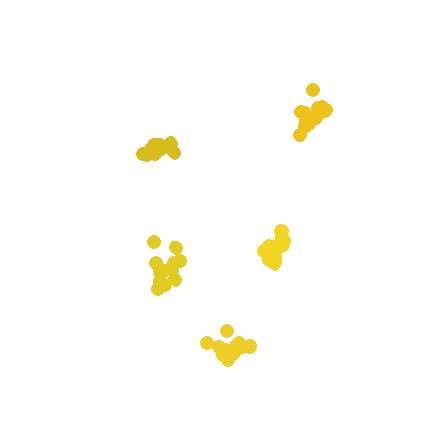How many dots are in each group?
Group 1: 13 dots, Group 2: 13 dots, Group 3: 13 dots, Group 4: 13 dots, Group 5: 13 dots (65 total).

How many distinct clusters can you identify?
There are 5 distinct clusters.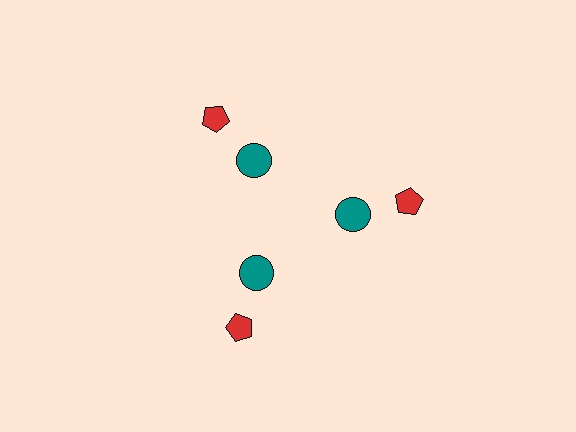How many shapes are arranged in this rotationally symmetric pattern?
There are 6 shapes, arranged in 3 groups of 2.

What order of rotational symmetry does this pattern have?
This pattern has 3-fold rotational symmetry.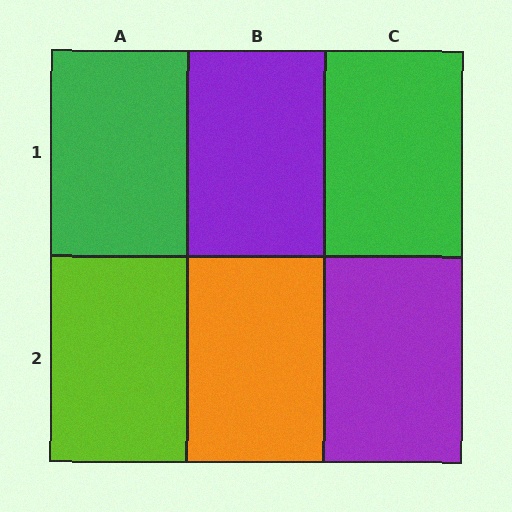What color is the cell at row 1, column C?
Green.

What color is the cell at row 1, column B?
Purple.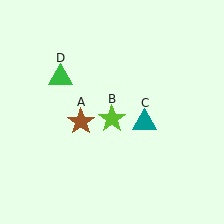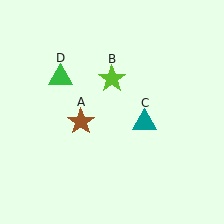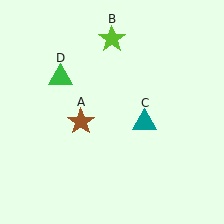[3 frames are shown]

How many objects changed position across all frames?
1 object changed position: lime star (object B).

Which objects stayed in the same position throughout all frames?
Brown star (object A) and teal triangle (object C) and green triangle (object D) remained stationary.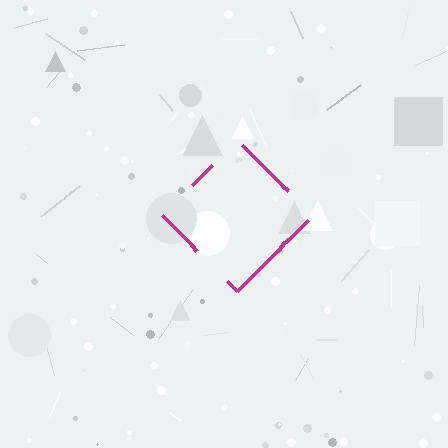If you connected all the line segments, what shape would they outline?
They would outline a diamond.